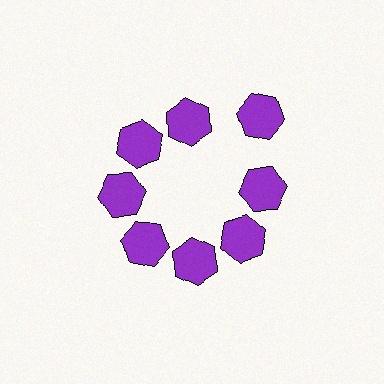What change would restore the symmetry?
The symmetry would be restored by moving it inward, back onto the ring so that all 8 hexagons sit at equal angles and equal distance from the center.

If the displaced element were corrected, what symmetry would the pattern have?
It would have 8-fold rotational symmetry — the pattern would map onto itself every 45 degrees.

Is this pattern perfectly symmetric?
No. The 8 purple hexagons are arranged in a ring, but one element near the 2 o'clock position is pushed outward from the center, breaking the 8-fold rotational symmetry.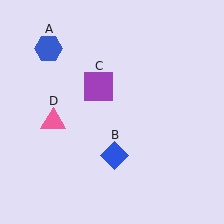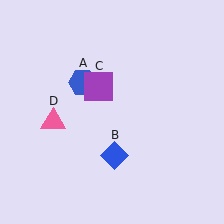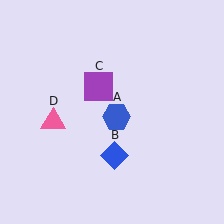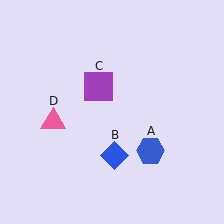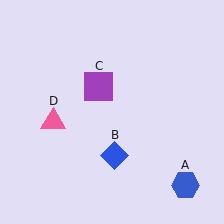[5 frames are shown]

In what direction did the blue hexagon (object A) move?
The blue hexagon (object A) moved down and to the right.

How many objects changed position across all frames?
1 object changed position: blue hexagon (object A).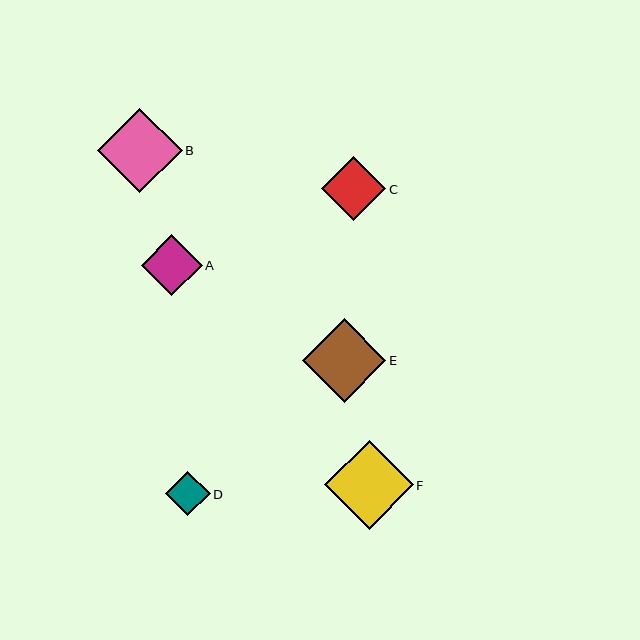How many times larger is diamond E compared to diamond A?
Diamond E is approximately 1.4 times the size of diamond A.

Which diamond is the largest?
Diamond F is the largest with a size of approximately 88 pixels.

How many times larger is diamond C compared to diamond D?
Diamond C is approximately 1.4 times the size of diamond D.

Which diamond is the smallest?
Diamond D is the smallest with a size of approximately 45 pixels.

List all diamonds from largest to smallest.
From largest to smallest: F, B, E, C, A, D.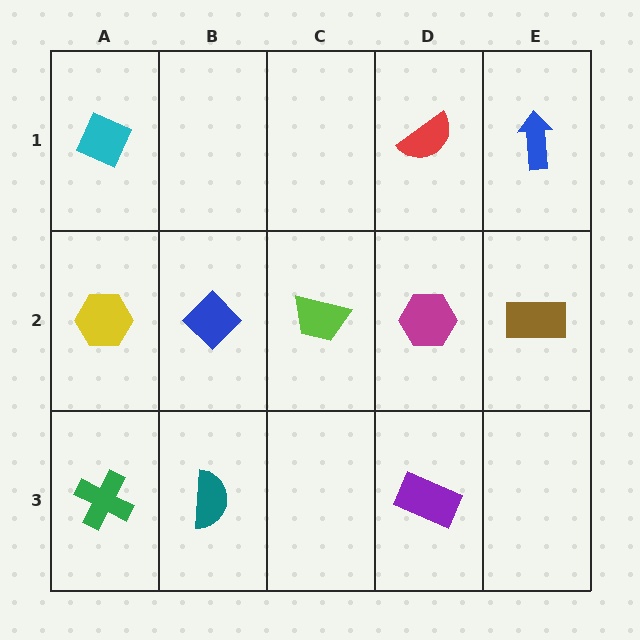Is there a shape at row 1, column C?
No, that cell is empty.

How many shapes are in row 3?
3 shapes.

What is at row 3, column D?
A purple rectangle.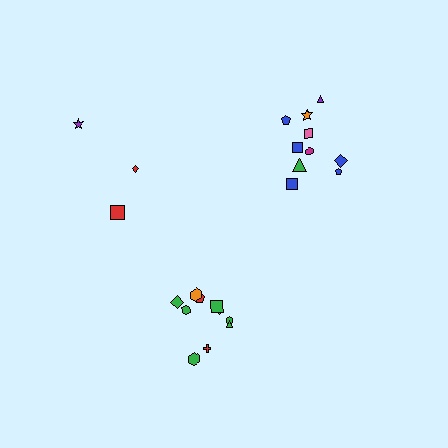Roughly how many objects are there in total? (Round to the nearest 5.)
Roughly 25 objects in total.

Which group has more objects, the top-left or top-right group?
The top-right group.